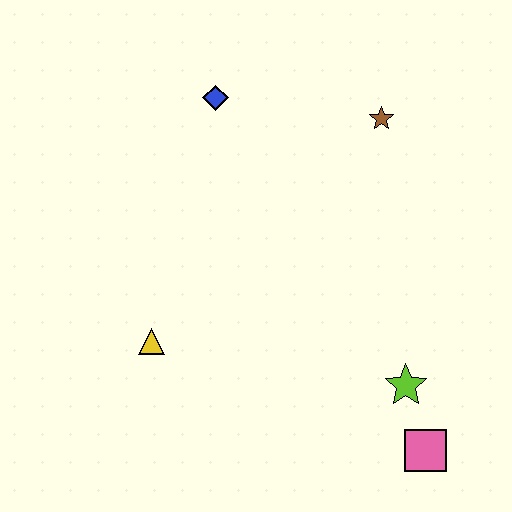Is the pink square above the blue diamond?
No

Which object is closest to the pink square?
The lime star is closest to the pink square.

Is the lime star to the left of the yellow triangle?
No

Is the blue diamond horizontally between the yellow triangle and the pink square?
Yes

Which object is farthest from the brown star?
The pink square is farthest from the brown star.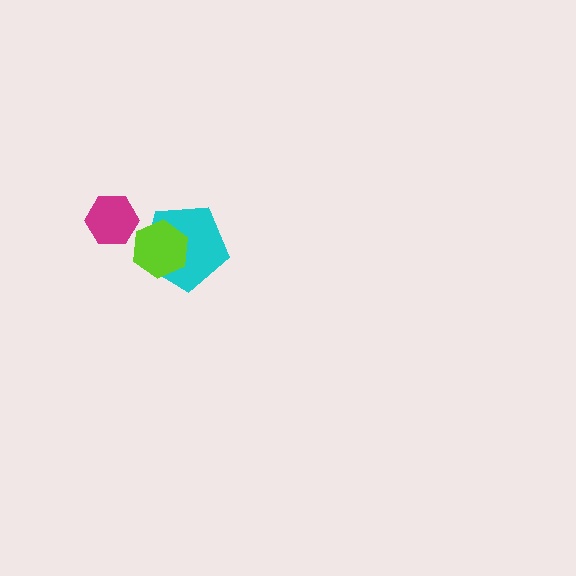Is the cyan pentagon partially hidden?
Yes, it is partially covered by another shape.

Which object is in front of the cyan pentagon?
The lime hexagon is in front of the cyan pentagon.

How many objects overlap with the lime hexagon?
1 object overlaps with the lime hexagon.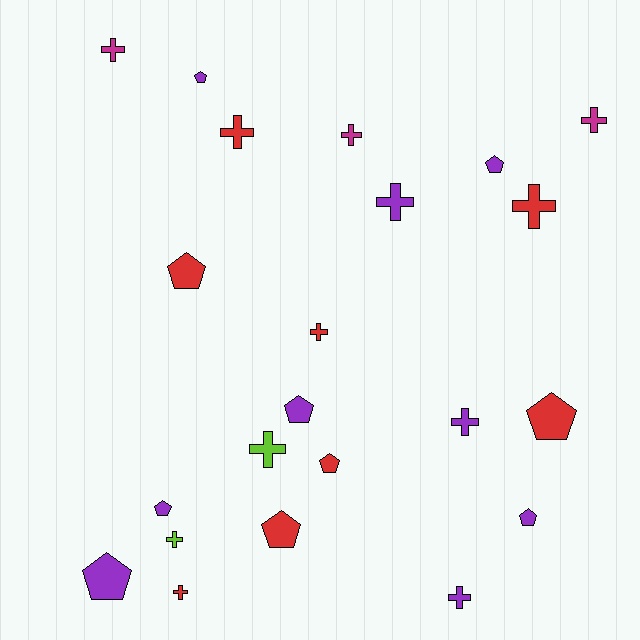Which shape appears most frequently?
Cross, with 12 objects.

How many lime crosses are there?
There are 2 lime crosses.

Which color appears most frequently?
Purple, with 9 objects.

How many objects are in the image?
There are 22 objects.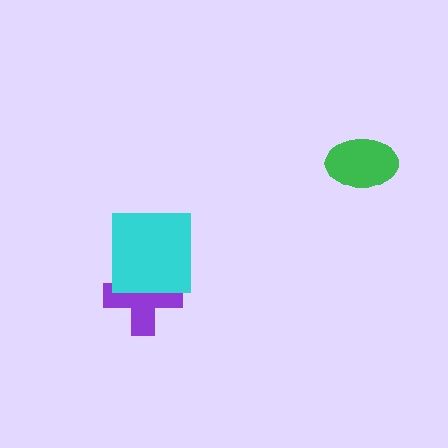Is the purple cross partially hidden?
Yes, it is partially covered by another shape.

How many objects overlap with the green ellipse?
0 objects overlap with the green ellipse.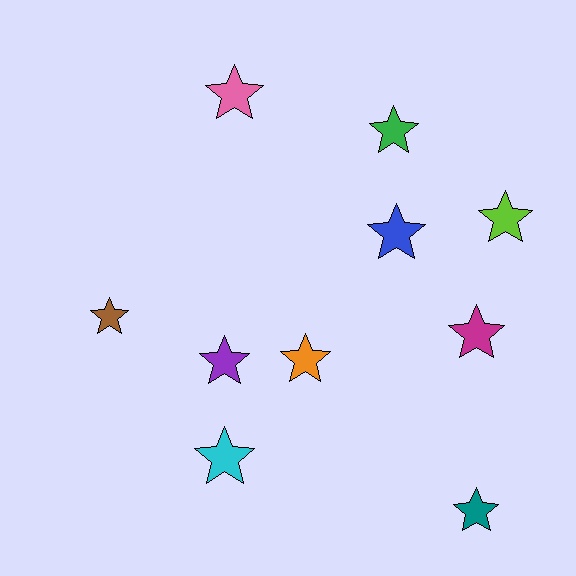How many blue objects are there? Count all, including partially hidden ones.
There is 1 blue object.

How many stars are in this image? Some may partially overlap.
There are 10 stars.